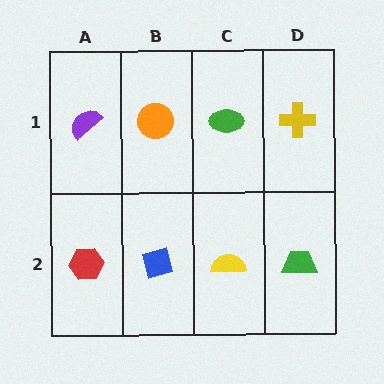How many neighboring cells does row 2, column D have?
2.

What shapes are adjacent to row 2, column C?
A green ellipse (row 1, column C), a blue diamond (row 2, column B), a green trapezoid (row 2, column D).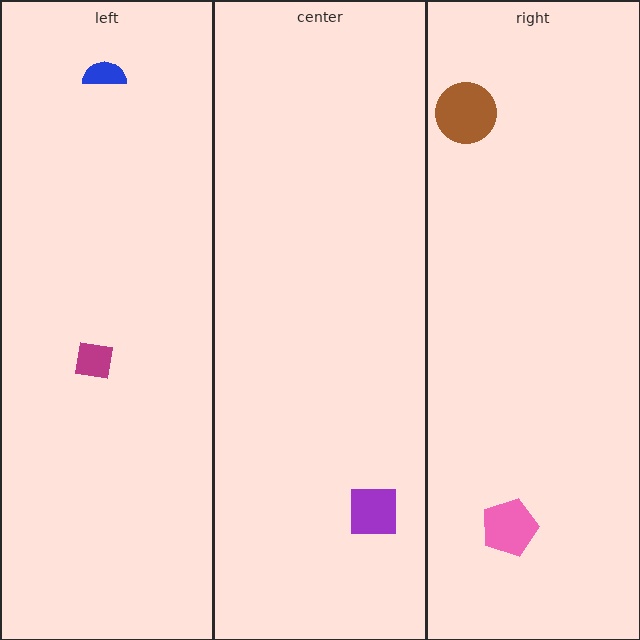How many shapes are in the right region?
2.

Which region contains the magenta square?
The left region.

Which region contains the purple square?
The center region.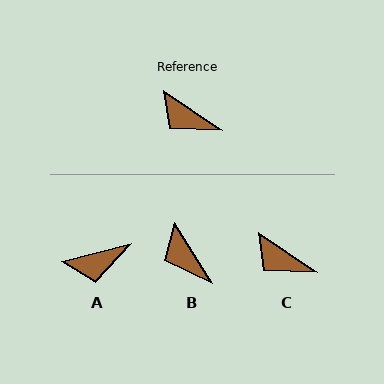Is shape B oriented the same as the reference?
No, it is off by about 23 degrees.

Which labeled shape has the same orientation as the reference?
C.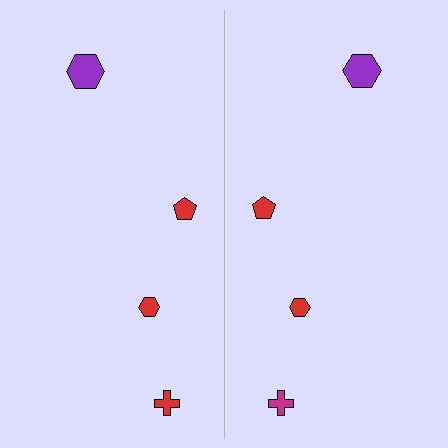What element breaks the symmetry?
The magenta cross on the right side breaks the symmetry — its mirror counterpart is red.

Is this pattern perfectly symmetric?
No, the pattern is not perfectly symmetric. The magenta cross on the right side breaks the symmetry — its mirror counterpart is red.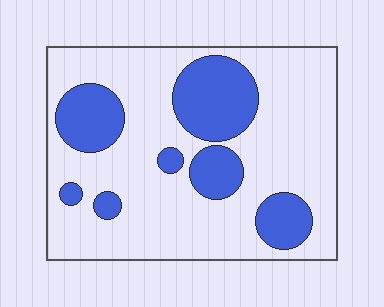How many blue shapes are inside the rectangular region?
7.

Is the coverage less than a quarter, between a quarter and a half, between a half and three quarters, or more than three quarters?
Between a quarter and a half.